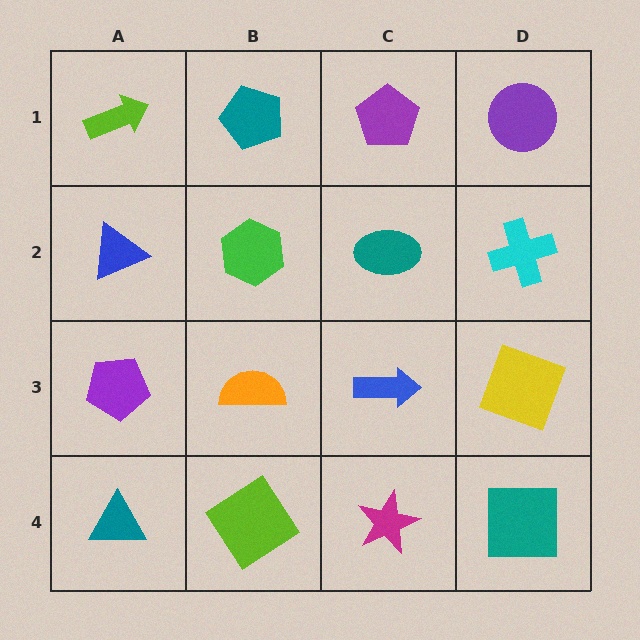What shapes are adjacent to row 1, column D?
A cyan cross (row 2, column D), a purple pentagon (row 1, column C).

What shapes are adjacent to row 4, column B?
An orange semicircle (row 3, column B), a teal triangle (row 4, column A), a magenta star (row 4, column C).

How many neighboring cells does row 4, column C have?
3.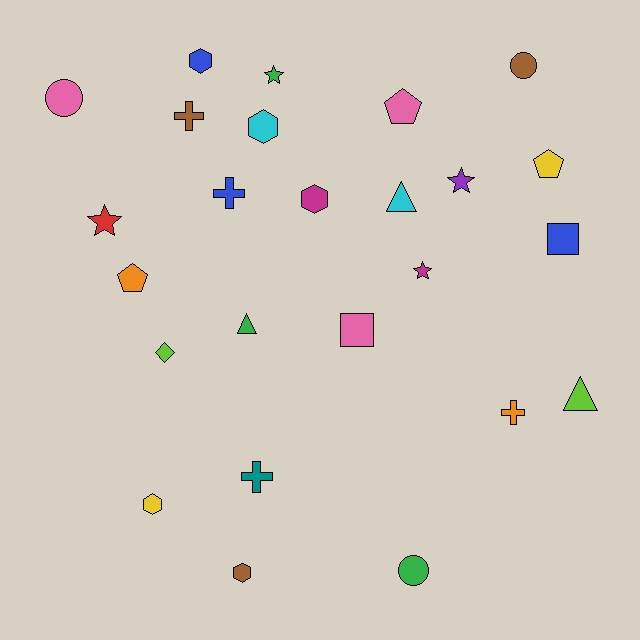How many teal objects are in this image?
There is 1 teal object.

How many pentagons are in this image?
There are 3 pentagons.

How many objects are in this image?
There are 25 objects.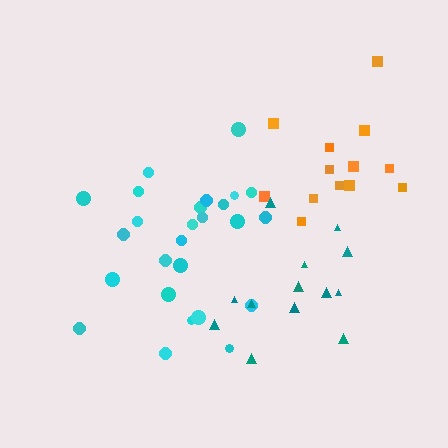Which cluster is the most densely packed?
Teal.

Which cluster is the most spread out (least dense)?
Orange.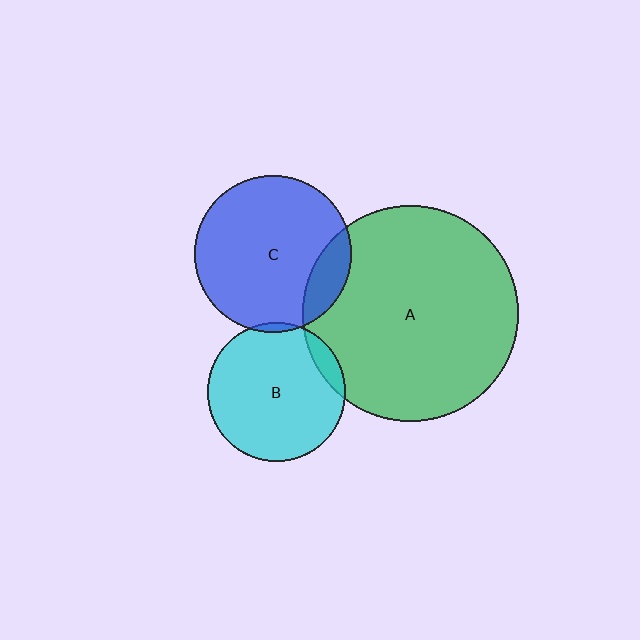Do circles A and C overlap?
Yes.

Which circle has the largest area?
Circle A (green).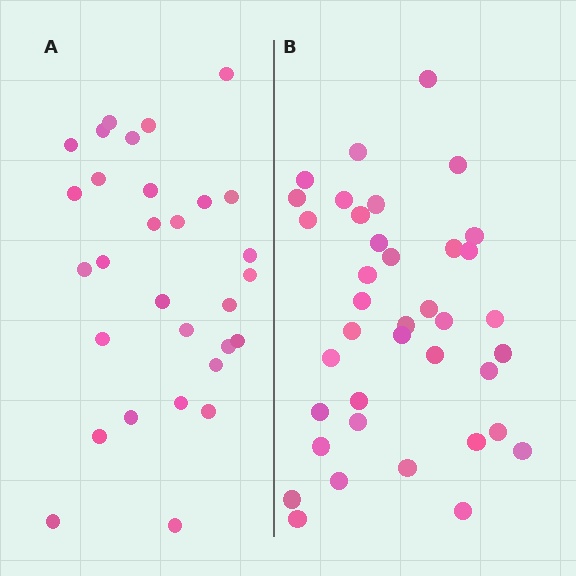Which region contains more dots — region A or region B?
Region B (the right region) has more dots.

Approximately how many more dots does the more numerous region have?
Region B has roughly 8 or so more dots than region A.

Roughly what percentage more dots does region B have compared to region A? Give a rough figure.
About 25% more.